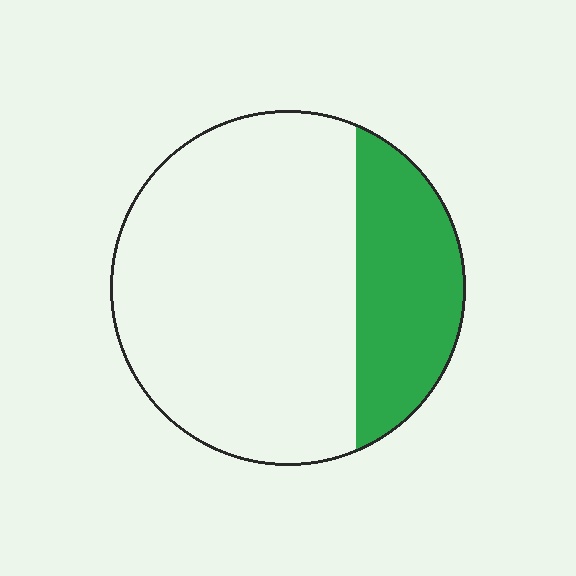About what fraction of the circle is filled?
About one quarter (1/4).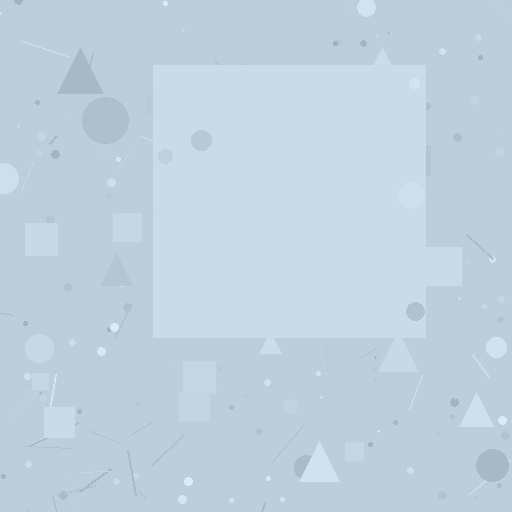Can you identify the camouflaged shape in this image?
The camouflaged shape is a square.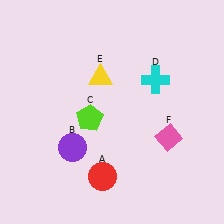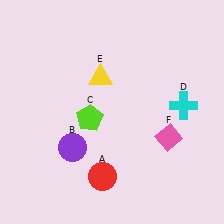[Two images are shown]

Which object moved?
The cyan cross (D) moved right.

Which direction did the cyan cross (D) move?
The cyan cross (D) moved right.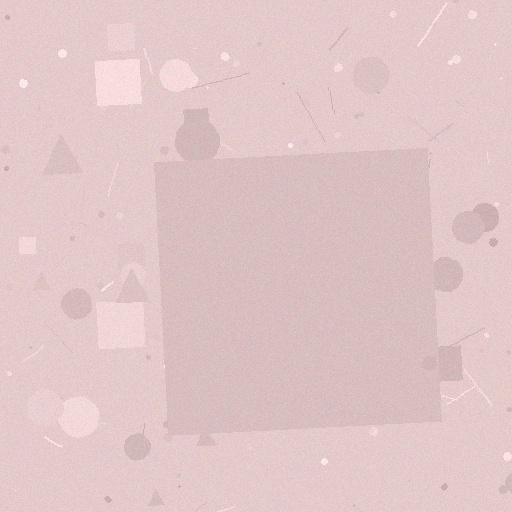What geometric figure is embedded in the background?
A square is embedded in the background.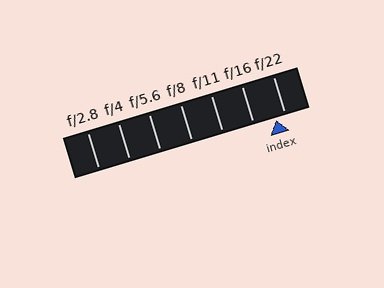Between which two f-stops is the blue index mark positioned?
The index mark is between f/16 and f/22.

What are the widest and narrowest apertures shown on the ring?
The widest aperture shown is f/2.8 and the narrowest is f/22.